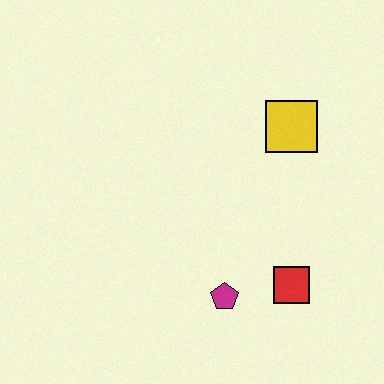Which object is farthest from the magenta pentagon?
The yellow square is farthest from the magenta pentagon.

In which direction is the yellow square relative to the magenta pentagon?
The yellow square is above the magenta pentagon.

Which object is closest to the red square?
The magenta pentagon is closest to the red square.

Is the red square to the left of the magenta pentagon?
No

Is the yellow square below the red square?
No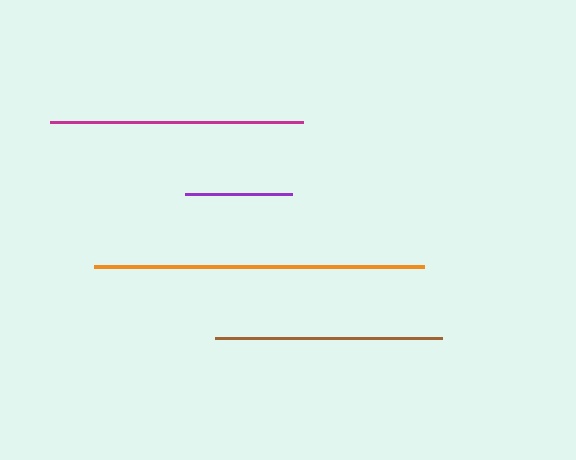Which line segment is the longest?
The orange line is the longest at approximately 331 pixels.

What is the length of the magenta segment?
The magenta segment is approximately 254 pixels long.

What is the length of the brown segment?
The brown segment is approximately 227 pixels long.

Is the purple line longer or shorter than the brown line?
The brown line is longer than the purple line.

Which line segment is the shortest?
The purple line is the shortest at approximately 107 pixels.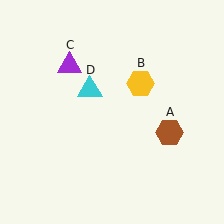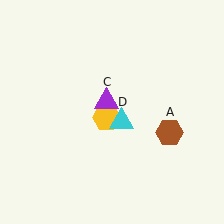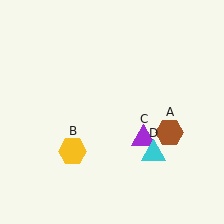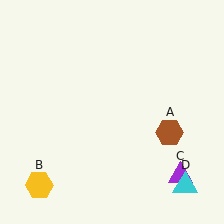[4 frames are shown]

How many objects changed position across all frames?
3 objects changed position: yellow hexagon (object B), purple triangle (object C), cyan triangle (object D).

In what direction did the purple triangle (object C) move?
The purple triangle (object C) moved down and to the right.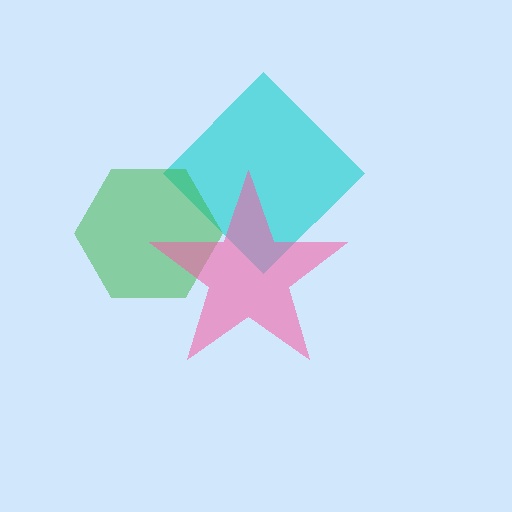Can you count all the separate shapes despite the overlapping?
Yes, there are 3 separate shapes.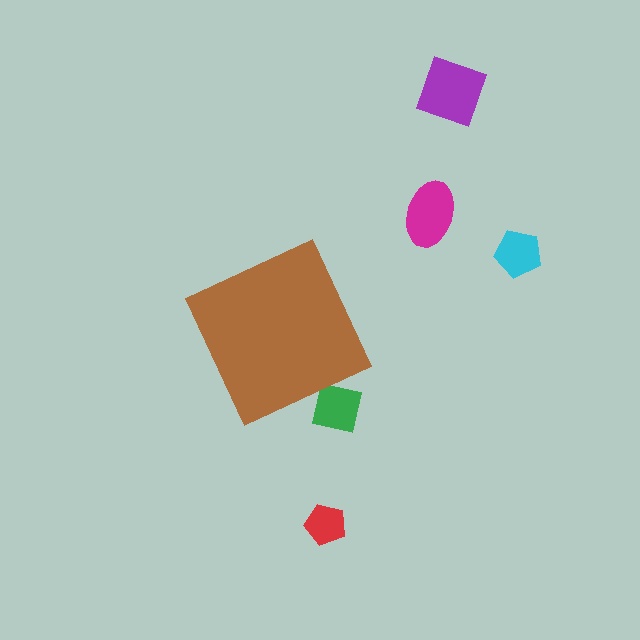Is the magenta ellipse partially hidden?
No, the magenta ellipse is fully visible.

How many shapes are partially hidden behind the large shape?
1 shape is partially hidden.